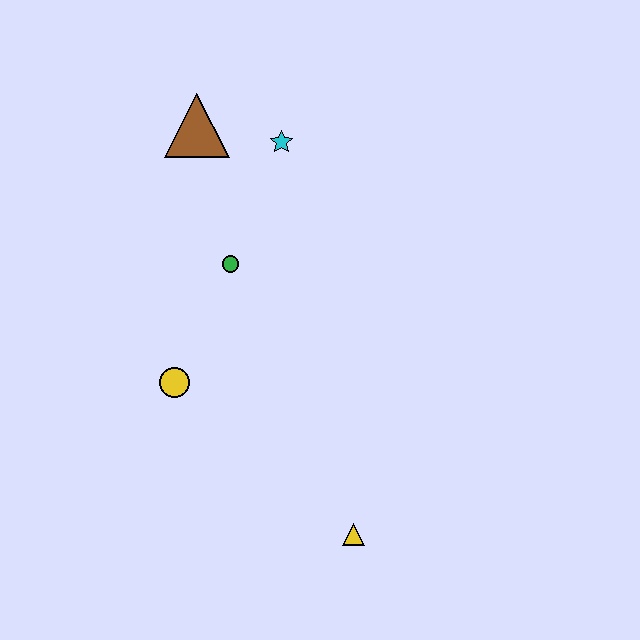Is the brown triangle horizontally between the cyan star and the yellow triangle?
No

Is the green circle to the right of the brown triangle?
Yes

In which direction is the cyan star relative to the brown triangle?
The cyan star is to the right of the brown triangle.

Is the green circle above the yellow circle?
Yes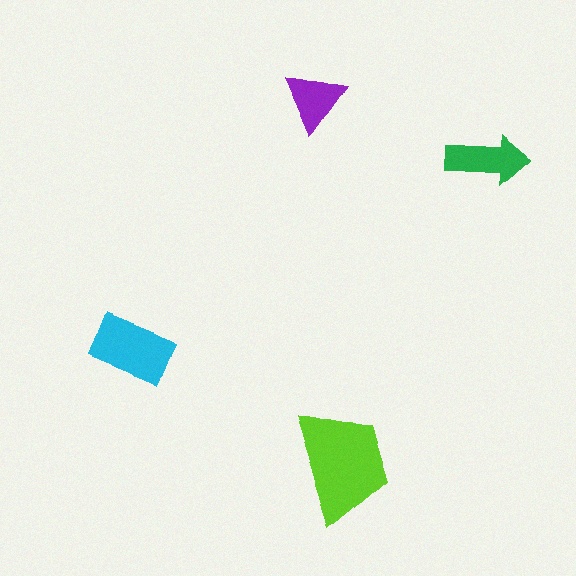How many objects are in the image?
There are 4 objects in the image.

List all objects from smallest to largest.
The purple triangle, the green arrow, the cyan rectangle, the lime trapezoid.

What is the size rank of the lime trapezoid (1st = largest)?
1st.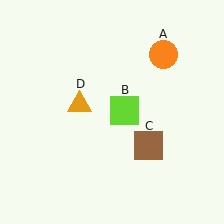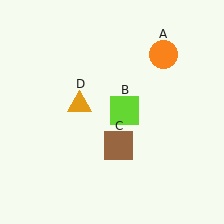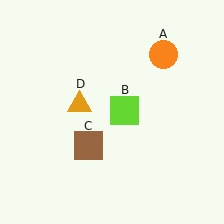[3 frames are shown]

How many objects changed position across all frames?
1 object changed position: brown square (object C).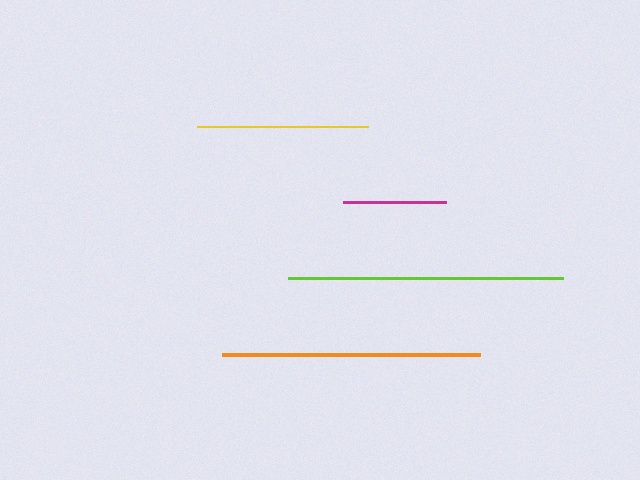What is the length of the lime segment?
The lime segment is approximately 275 pixels long.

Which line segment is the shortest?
The magenta line is the shortest at approximately 102 pixels.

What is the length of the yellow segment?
The yellow segment is approximately 171 pixels long.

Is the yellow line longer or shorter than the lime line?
The lime line is longer than the yellow line.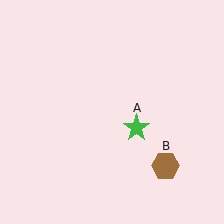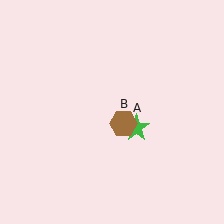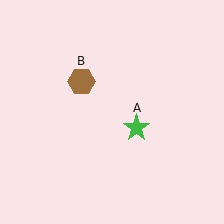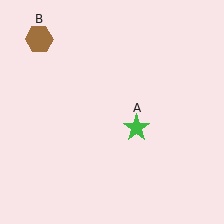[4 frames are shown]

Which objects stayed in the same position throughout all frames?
Green star (object A) remained stationary.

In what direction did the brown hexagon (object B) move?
The brown hexagon (object B) moved up and to the left.